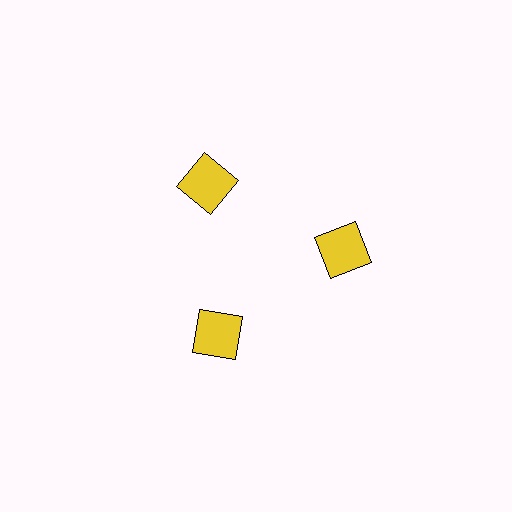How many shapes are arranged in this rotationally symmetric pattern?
There are 3 shapes, arranged in 3 groups of 1.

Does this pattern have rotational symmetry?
Yes, this pattern has 3-fold rotational symmetry. It looks the same after rotating 120 degrees around the center.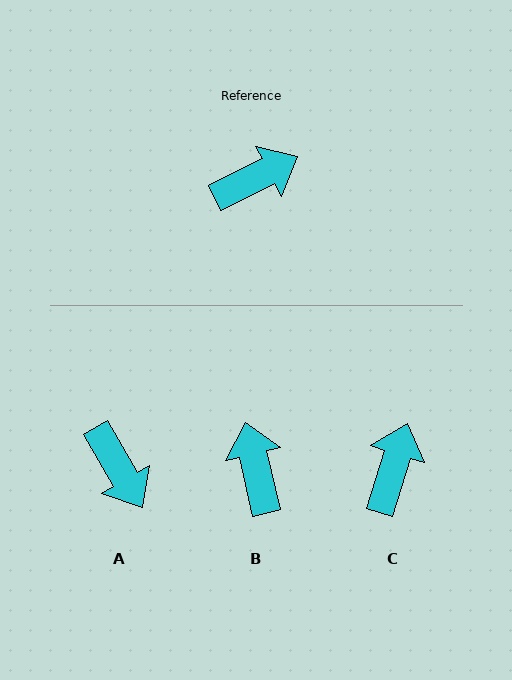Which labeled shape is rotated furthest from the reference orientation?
A, about 86 degrees away.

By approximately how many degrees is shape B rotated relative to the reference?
Approximately 76 degrees counter-clockwise.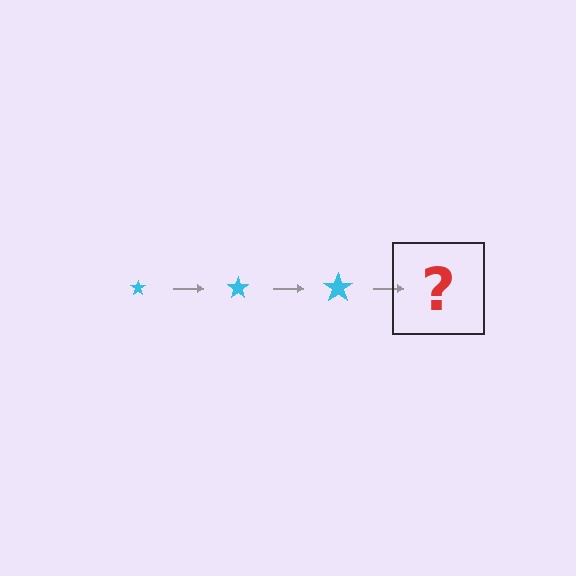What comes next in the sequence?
The next element should be a cyan star, larger than the previous one.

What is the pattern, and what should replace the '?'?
The pattern is that the star gets progressively larger each step. The '?' should be a cyan star, larger than the previous one.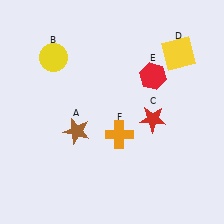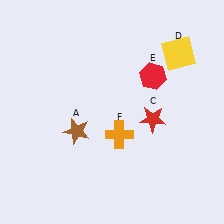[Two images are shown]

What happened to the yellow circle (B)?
The yellow circle (B) was removed in Image 2. It was in the top-left area of Image 1.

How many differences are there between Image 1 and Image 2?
There is 1 difference between the two images.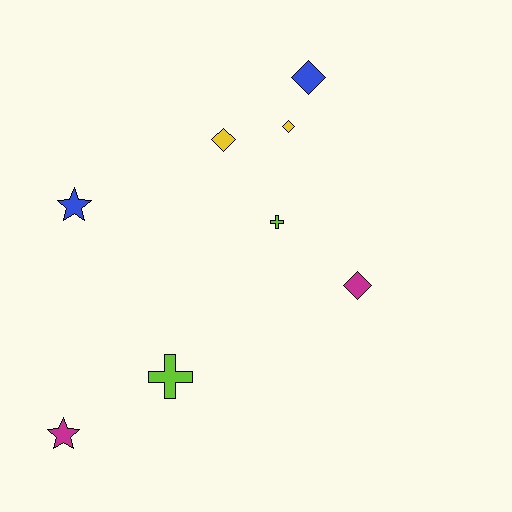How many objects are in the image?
There are 8 objects.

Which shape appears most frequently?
Diamond, with 4 objects.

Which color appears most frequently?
Magenta, with 2 objects.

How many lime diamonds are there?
There are no lime diamonds.